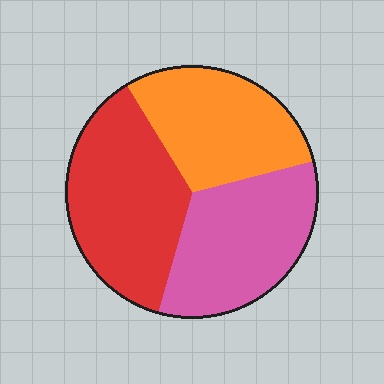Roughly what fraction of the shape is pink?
Pink covers roughly 35% of the shape.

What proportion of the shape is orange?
Orange takes up between a quarter and a half of the shape.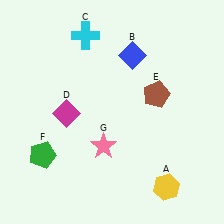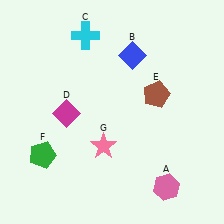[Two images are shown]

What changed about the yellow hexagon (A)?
In Image 1, A is yellow. In Image 2, it changed to pink.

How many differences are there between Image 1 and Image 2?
There is 1 difference between the two images.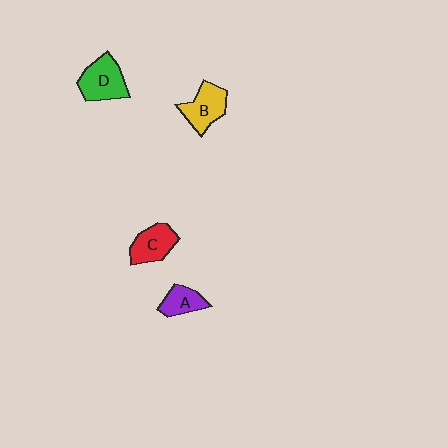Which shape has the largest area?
Shape D (green).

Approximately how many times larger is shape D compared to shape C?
Approximately 1.2 times.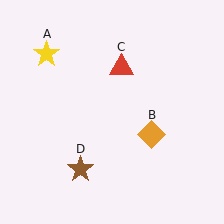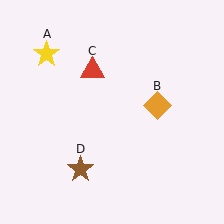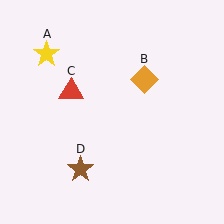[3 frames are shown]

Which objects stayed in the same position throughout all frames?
Yellow star (object A) and brown star (object D) remained stationary.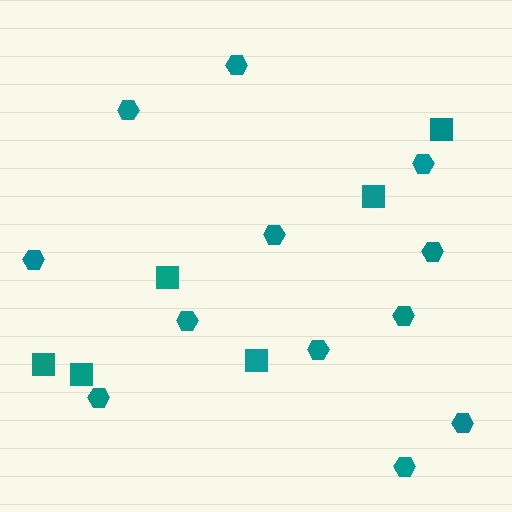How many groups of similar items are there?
There are 2 groups: one group of squares (6) and one group of hexagons (12).